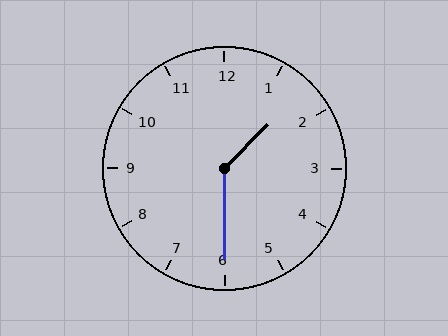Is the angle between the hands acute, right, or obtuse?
It is obtuse.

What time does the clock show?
1:30.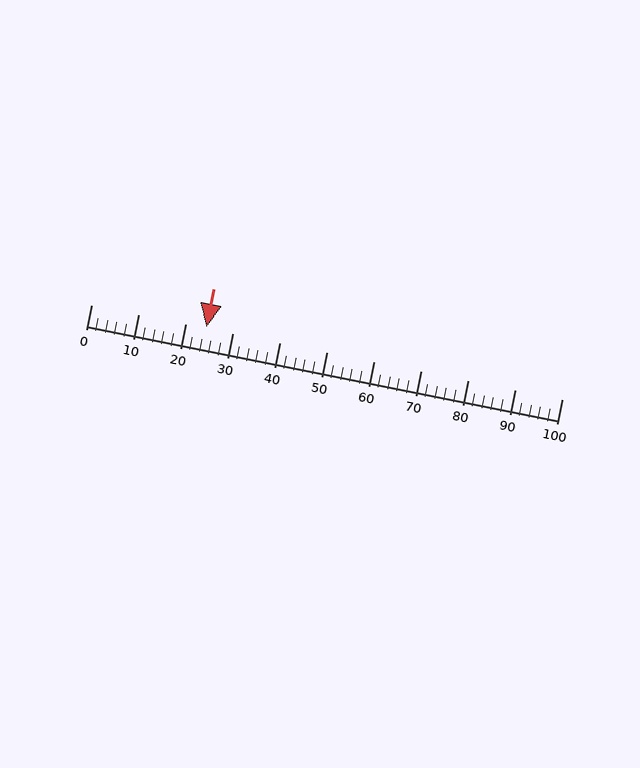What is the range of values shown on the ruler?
The ruler shows values from 0 to 100.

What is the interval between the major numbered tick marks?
The major tick marks are spaced 10 units apart.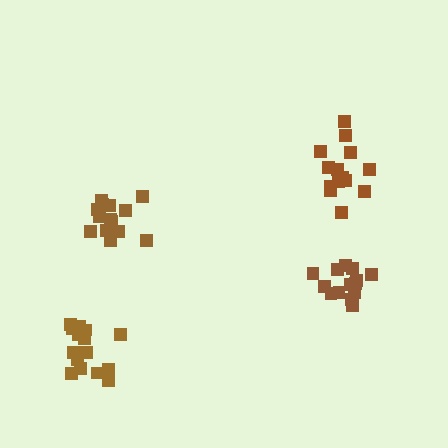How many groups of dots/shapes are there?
There are 4 groups.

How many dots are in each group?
Group 1: 15 dots, Group 2: 16 dots, Group 3: 16 dots, Group 4: 15 dots (62 total).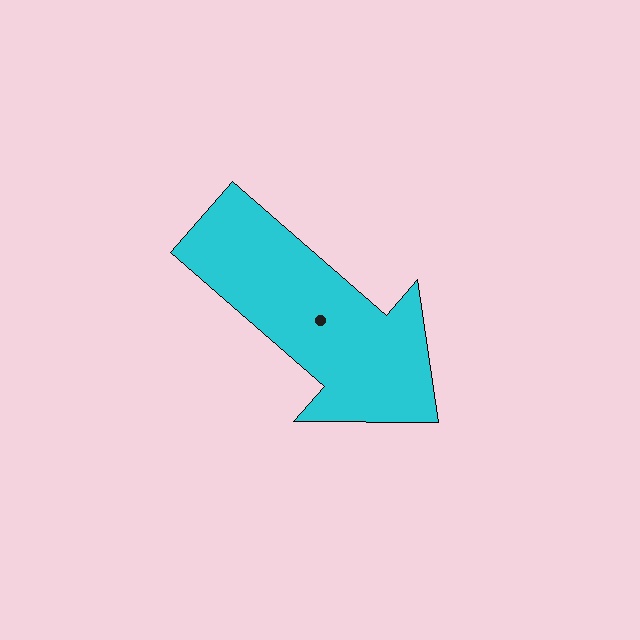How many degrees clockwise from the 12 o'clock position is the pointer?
Approximately 131 degrees.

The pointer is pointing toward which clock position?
Roughly 4 o'clock.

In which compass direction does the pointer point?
Southeast.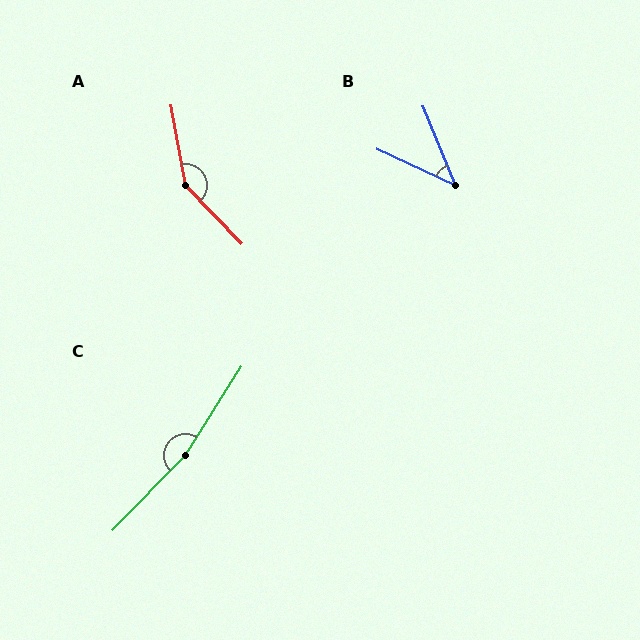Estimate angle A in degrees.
Approximately 146 degrees.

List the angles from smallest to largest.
B (42°), A (146°), C (168°).